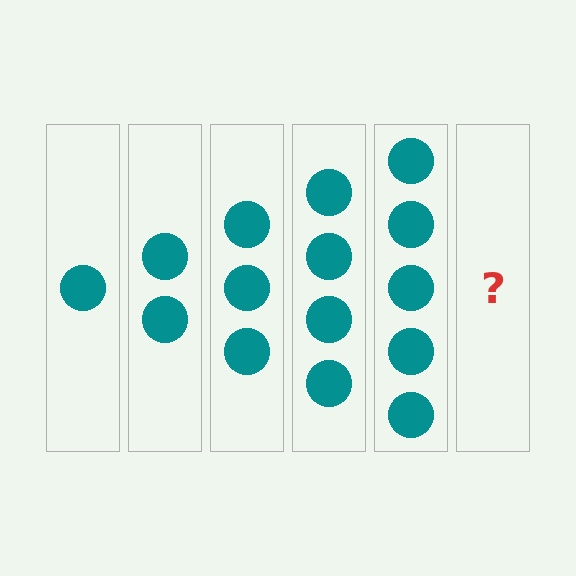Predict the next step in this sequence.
The next step is 6 circles.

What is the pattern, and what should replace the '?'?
The pattern is that each step adds one more circle. The '?' should be 6 circles.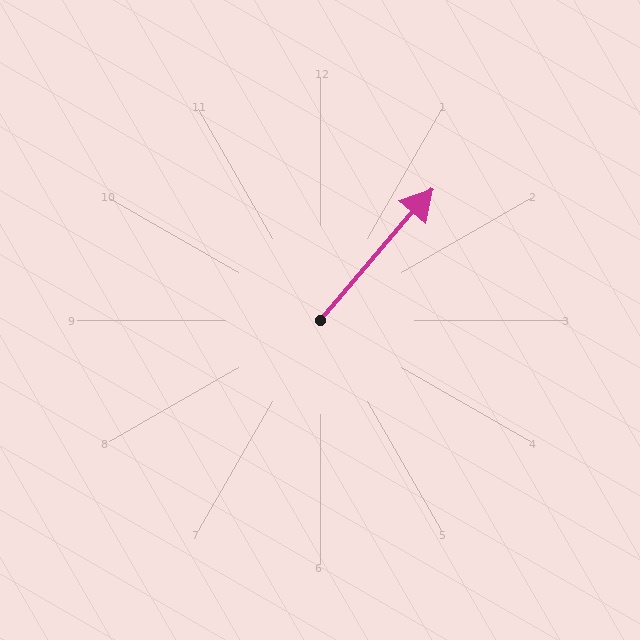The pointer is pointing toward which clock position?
Roughly 1 o'clock.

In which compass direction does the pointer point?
Northeast.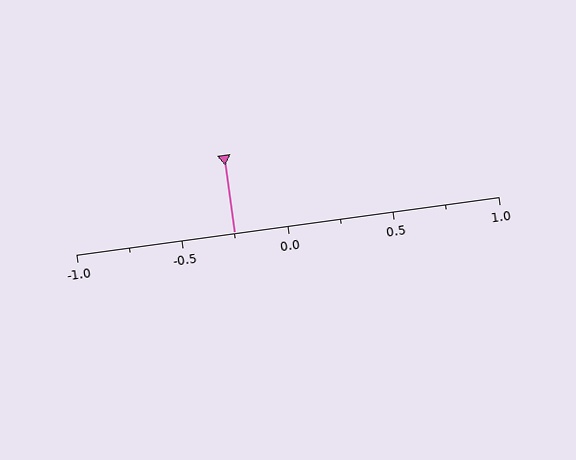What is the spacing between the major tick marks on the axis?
The major ticks are spaced 0.5 apart.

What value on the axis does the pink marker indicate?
The marker indicates approximately -0.25.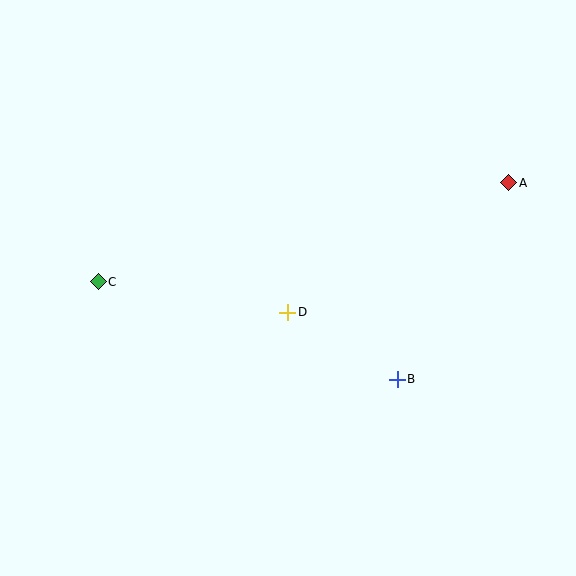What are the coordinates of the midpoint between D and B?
The midpoint between D and B is at (342, 346).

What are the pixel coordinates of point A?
Point A is at (509, 183).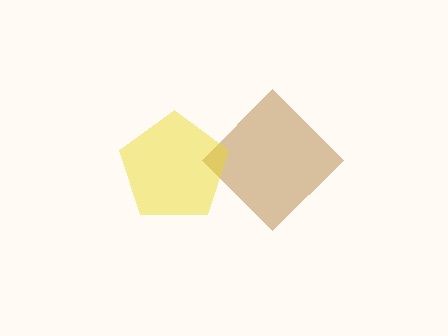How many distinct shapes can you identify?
There are 2 distinct shapes: a brown diamond, a yellow pentagon.